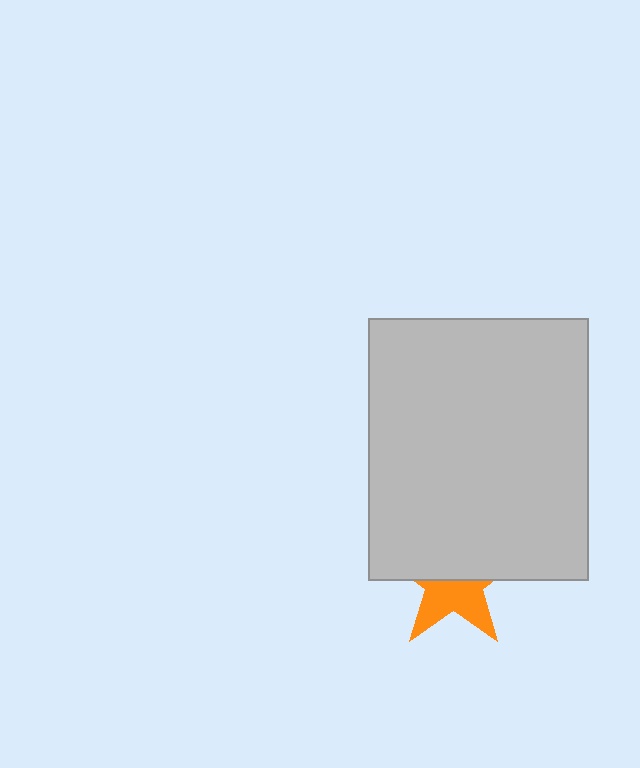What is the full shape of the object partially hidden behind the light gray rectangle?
The partially hidden object is an orange star.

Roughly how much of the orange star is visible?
About half of it is visible (roughly 45%).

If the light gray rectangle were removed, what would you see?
You would see the complete orange star.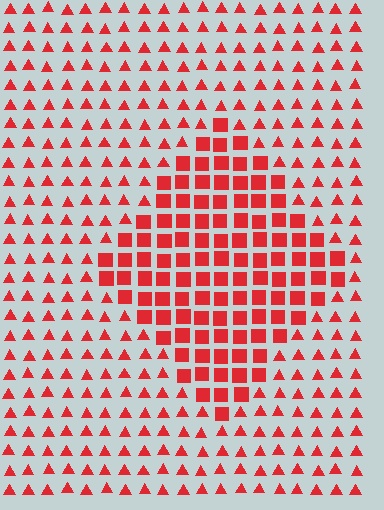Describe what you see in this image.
The image is filled with small red elements arranged in a uniform grid. A diamond-shaped region contains squares, while the surrounding area contains triangles. The boundary is defined purely by the change in element shape.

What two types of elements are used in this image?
The image uses squares inside the diamond region and triangles outside it.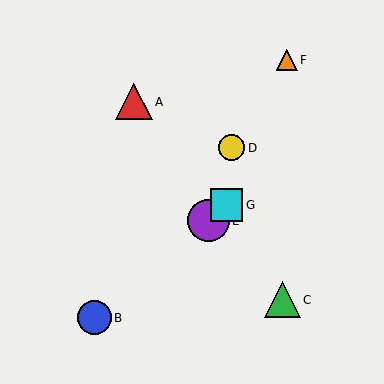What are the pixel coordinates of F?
Object F is at (287, 60).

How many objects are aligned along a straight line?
3 objects (B, E, G) are aligned along a straight line.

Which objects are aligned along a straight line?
Objects B, E, G are aligned along a straight line.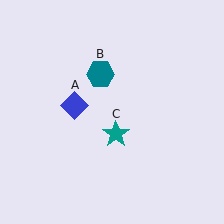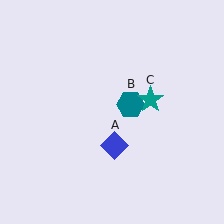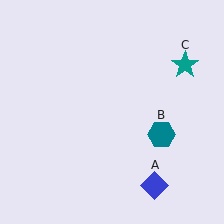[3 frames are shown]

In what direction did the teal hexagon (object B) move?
The teal hexagon (object B) moved down and to the right.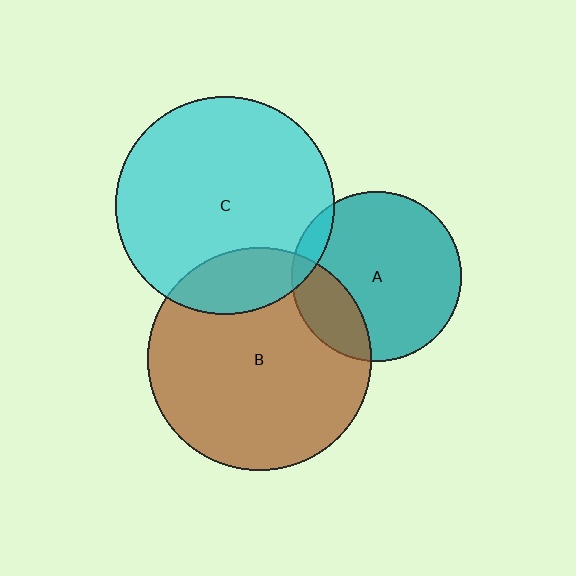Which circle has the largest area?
Circle B (brown).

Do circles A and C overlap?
Yes.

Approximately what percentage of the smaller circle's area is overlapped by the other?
Approximately 10%.